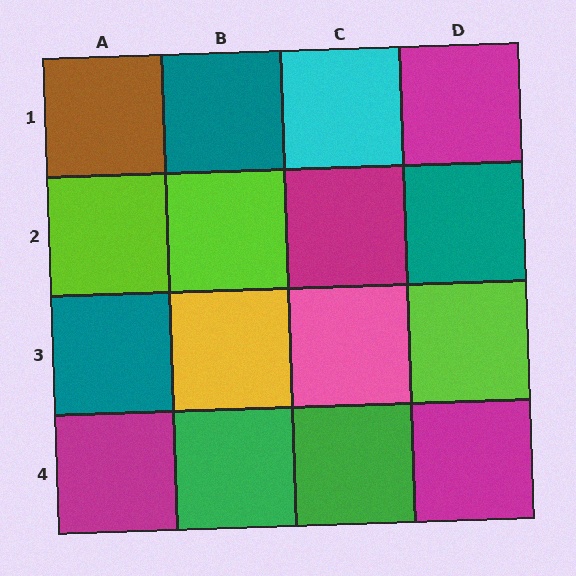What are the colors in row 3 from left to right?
Teal, yellow, pink, lime.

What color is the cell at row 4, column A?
Magenta.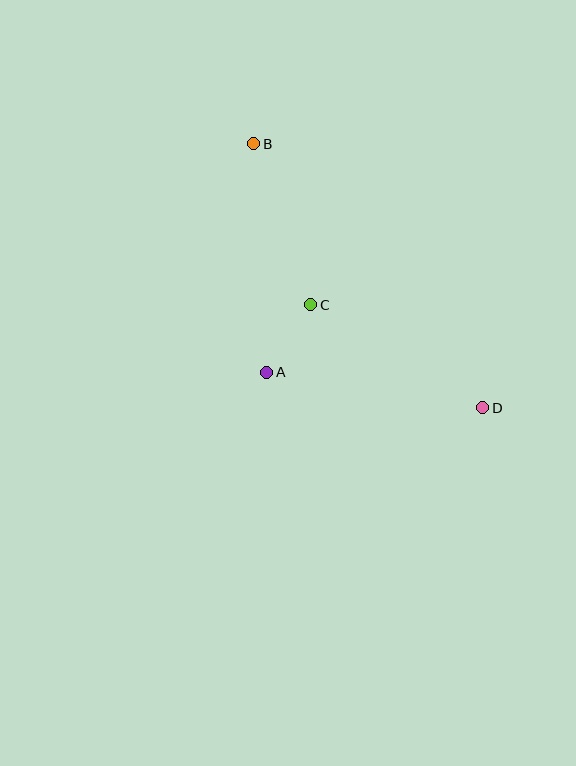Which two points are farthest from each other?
Points B and D are farthest from each other.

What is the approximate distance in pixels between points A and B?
The distance between A and B is approximately 229 pixels.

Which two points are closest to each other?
Points A and C are closest to each other.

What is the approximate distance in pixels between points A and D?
The distance between A and D is approximately 219 pixels.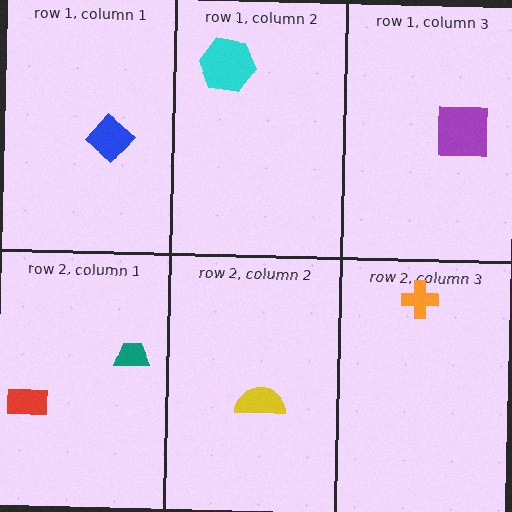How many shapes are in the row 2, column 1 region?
2.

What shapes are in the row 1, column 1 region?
The blue diamond.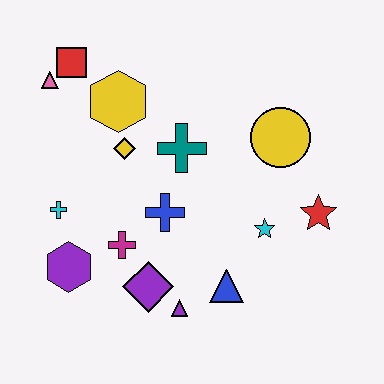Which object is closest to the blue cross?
The magenta cross is closest to the blue cross.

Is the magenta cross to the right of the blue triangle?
No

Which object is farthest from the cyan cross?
The red star is farthest from the cyan cross.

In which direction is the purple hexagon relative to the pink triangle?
The purple hexagon is below the pink triangle.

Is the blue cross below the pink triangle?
Yes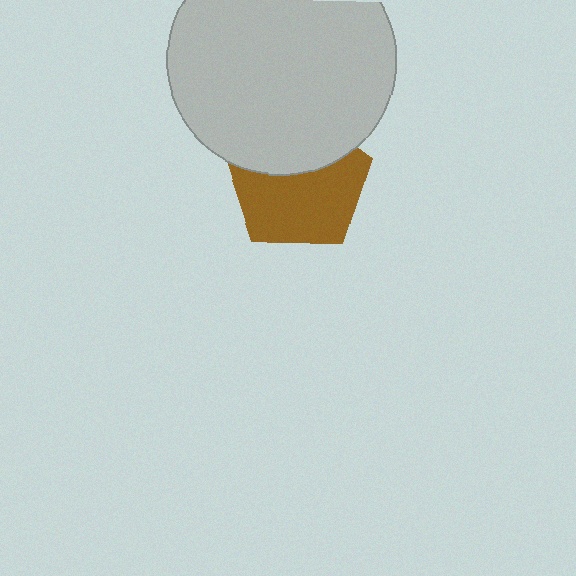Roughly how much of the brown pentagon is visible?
About half of it is visible (roughly 62%).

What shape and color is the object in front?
The object in front is a light gray circle.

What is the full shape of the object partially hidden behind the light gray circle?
The partially hidden object is a brown pentagon.